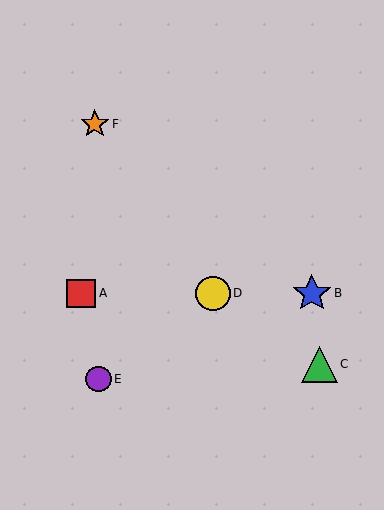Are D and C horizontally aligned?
No, D is at y≈293 and C is at y≈364.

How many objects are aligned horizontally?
3 objects (A, B, D) are aligned horizontally.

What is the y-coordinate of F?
Object F is at y≈124.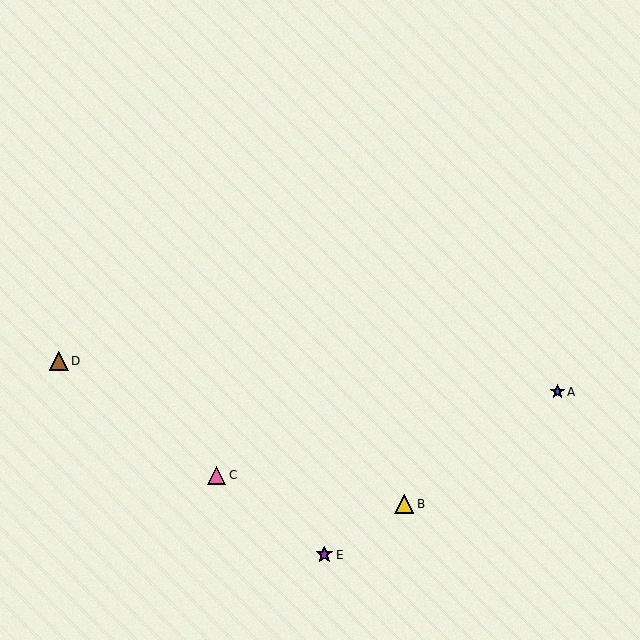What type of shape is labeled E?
Shape E is a purple star.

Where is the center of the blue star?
The center of the blue star is at (558, 392).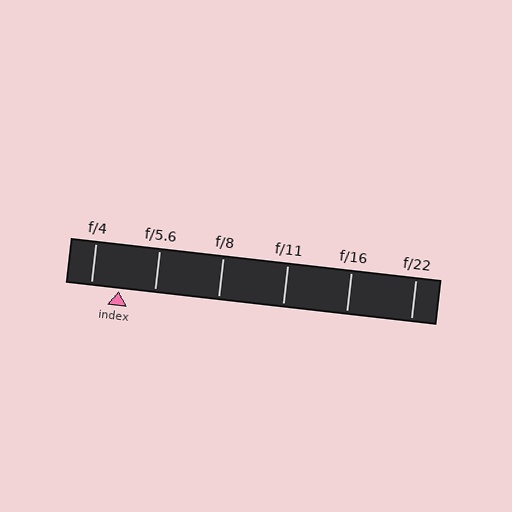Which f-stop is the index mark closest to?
The index mark is closest to f/4.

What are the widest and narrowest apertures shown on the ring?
The widest aperture shown is f/4 and the narrowest is f/22.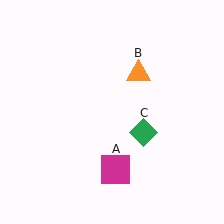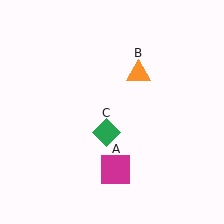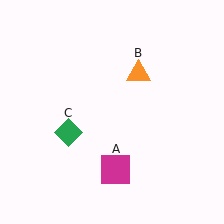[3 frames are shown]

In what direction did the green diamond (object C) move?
The green diamond (object C) moved left.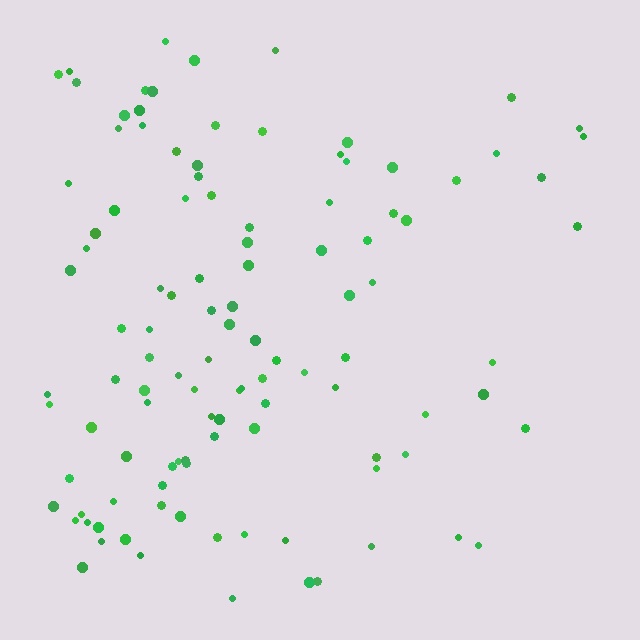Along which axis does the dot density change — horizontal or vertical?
Horizontal.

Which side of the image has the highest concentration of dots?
The left.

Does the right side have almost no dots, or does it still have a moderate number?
Still a moderate number, just noticeably fewer than the left.